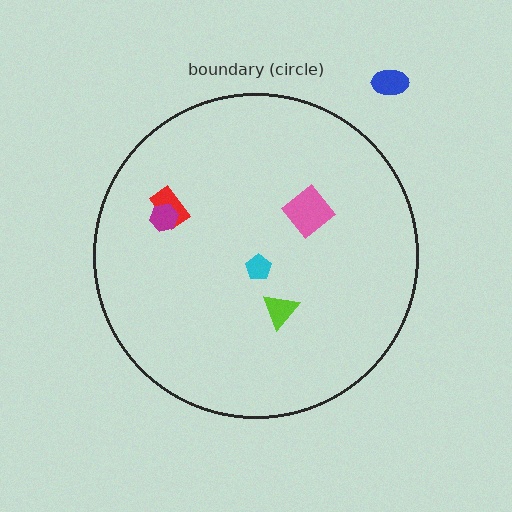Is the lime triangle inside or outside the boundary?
Inside.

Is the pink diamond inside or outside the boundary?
Inside.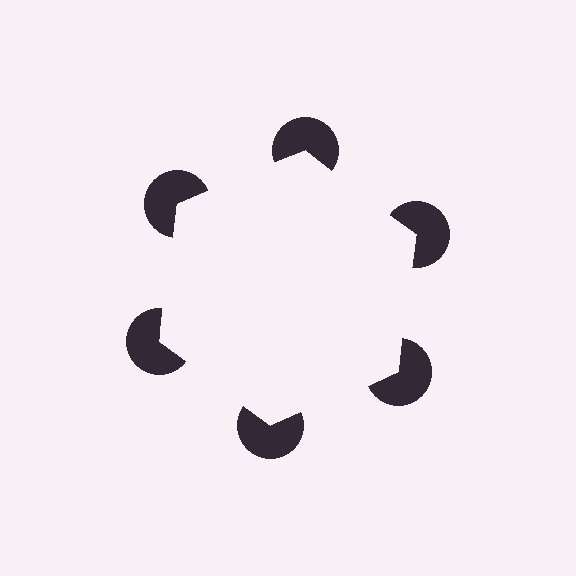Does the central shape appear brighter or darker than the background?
It typically appears slightly brighter than the background, even though no actual brightness change is drawn.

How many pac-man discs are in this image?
There are 6 — one at each vertex of the illusory hexagon.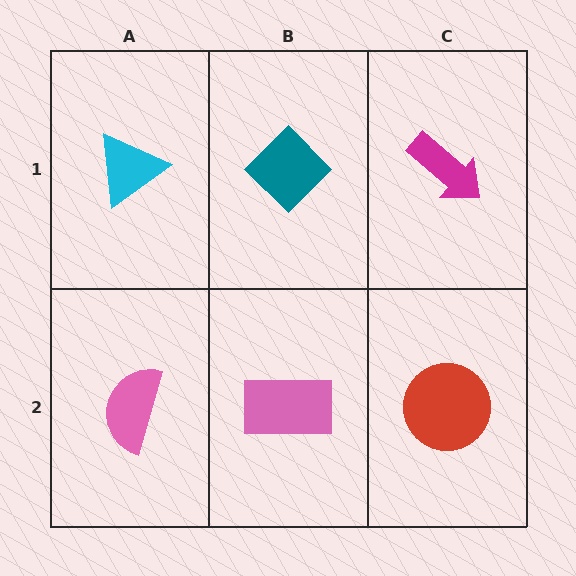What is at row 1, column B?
A teal diamond.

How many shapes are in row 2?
3 shapes.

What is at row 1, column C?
A magenta arrow.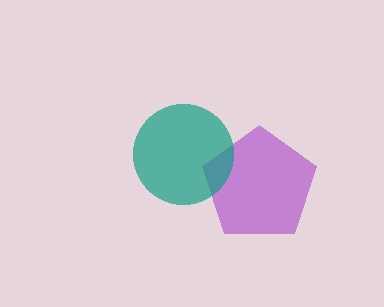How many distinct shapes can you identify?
There are 2 distinct shapes: a purple pentagon, a teal circle.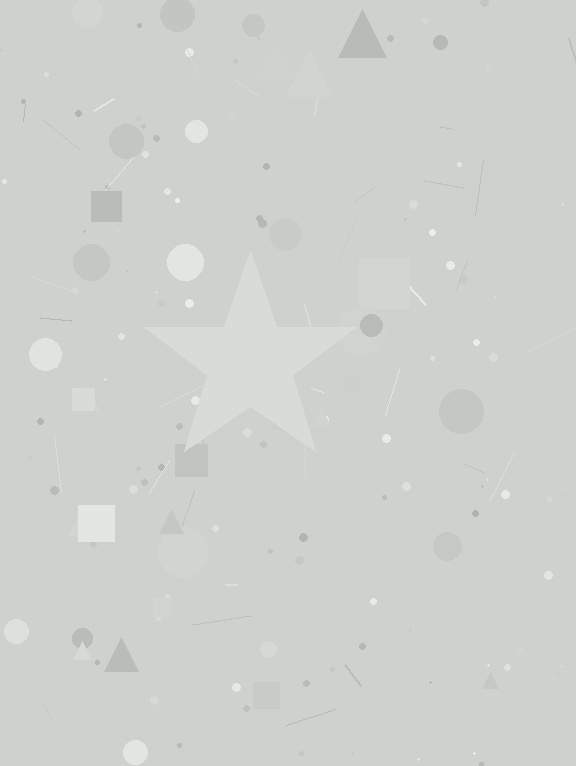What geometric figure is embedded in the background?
A star is embedded in the background.